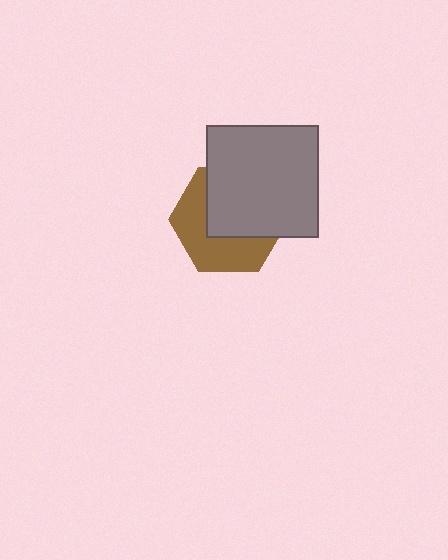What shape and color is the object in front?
The object in front is a gray square.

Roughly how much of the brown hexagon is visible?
About half of it is visible (roughly 47%).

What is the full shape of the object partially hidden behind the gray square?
The partially hidden object is a brown hexagon.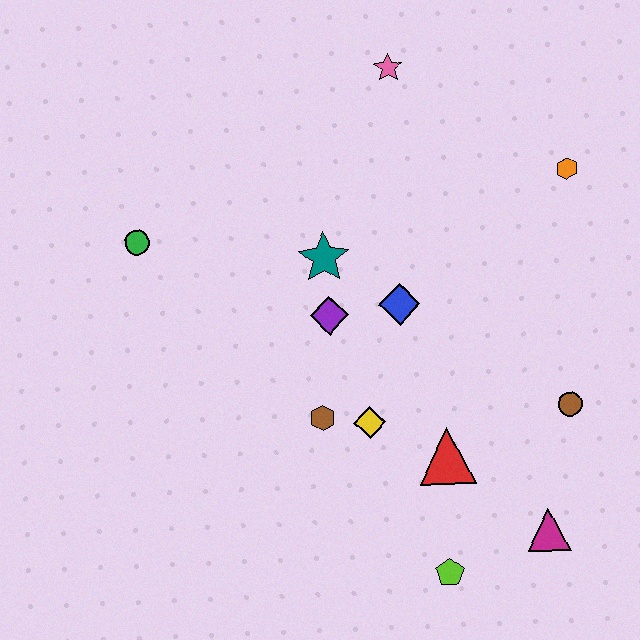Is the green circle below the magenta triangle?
No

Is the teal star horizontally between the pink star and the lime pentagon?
No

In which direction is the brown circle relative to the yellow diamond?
The brown circle is to the right of the yellow diamond.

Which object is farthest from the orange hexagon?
The green circle is farthest from the orange hexagon.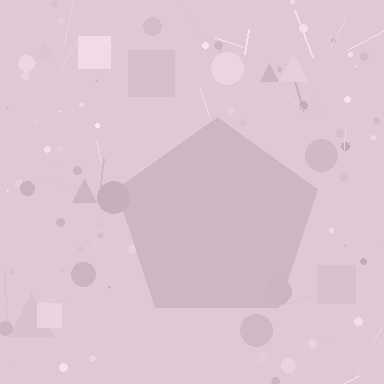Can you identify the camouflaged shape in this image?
The camouflaged shape is a pentagon.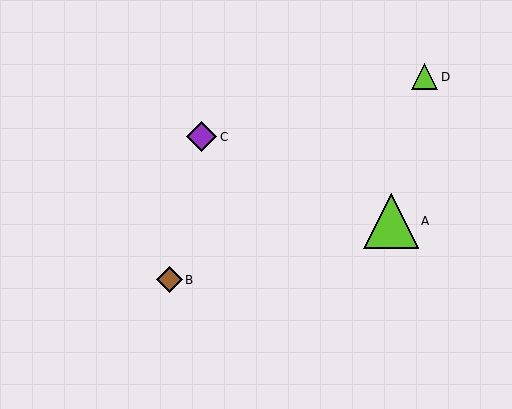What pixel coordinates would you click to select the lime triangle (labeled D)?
Click at (425, 77) to select the lime triangle D.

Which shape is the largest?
The lime triangle (labeled A) is the largest.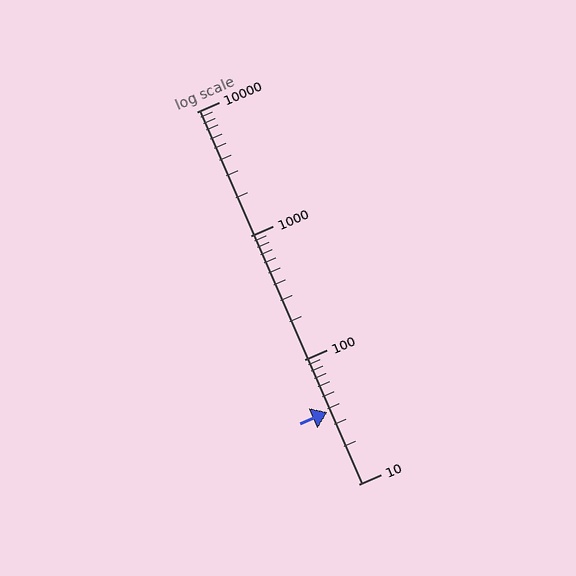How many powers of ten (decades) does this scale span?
The scale spans 3 decades, from 10 to 10000.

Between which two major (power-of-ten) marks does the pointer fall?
The pointer is between 10 and 100.